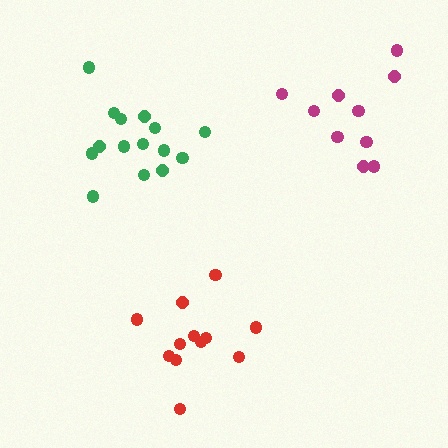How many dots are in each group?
Group 1: 12 dots, Group 2: 10 dots, Group 3: 15 dots (37 total).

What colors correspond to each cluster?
The clusters are colored: red, magenta, green.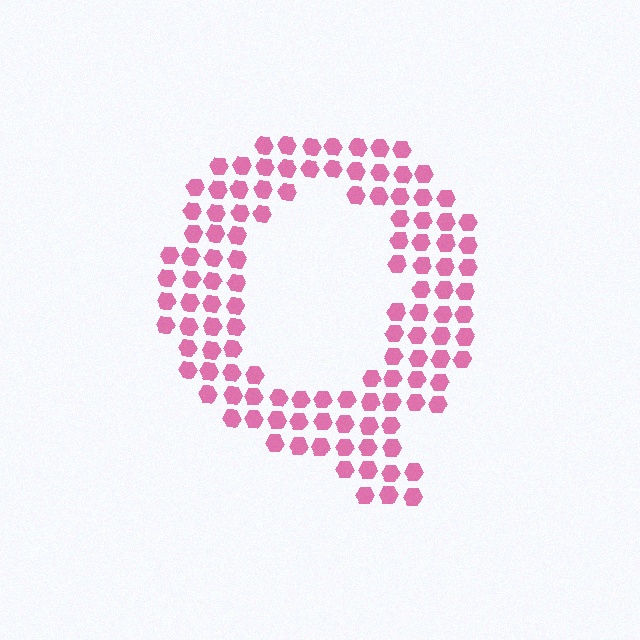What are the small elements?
The small elements are hexagons.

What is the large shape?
The large shape is the letter Q.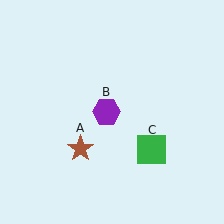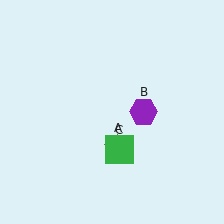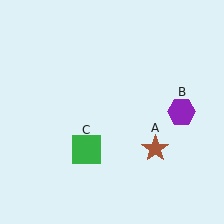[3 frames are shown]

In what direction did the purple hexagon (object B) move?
The purple hexagon (object B) moved right.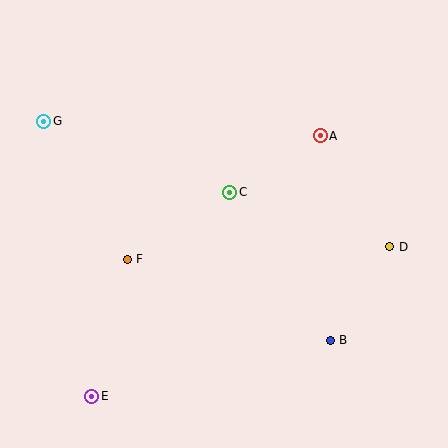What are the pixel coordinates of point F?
Point F is at (127, 259).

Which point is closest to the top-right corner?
Point A is closest to the top-right corner.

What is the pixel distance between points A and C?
The distance between A and C is 107 pixels.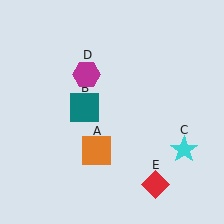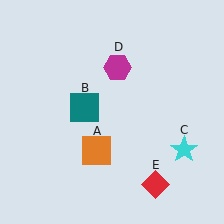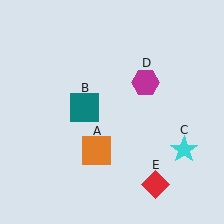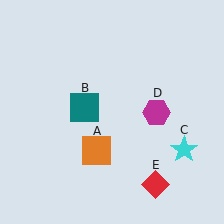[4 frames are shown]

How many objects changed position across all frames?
1 object changed position: magenta hexagon (object D).